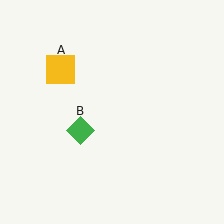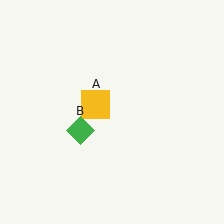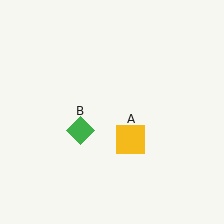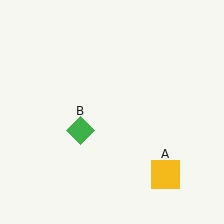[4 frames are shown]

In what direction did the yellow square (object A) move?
The yellow square (object A) moved down and to the right.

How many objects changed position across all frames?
1 object changed position: yellow square (object A).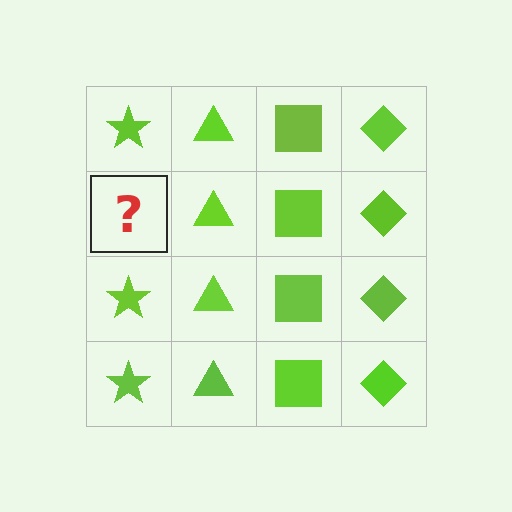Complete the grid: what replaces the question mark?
The question mark should be replaced with a lime star.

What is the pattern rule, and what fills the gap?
The rule is that each column has a consistent shape. The gap should be filled with a lime star.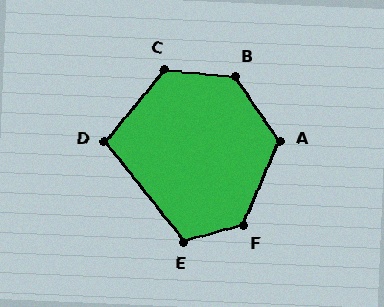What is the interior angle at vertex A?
Approximately 123 degrees (obtuse).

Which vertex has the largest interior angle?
B, at approximately 130 degrees.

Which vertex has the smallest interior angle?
D, at approximately 102 degrees.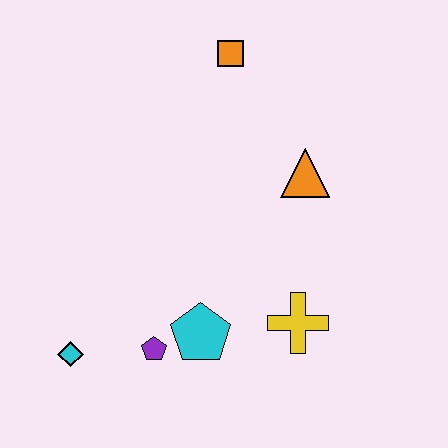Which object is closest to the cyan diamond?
The purple pentagon is closest to the cyan diamond.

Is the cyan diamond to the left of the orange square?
Yes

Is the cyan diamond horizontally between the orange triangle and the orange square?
No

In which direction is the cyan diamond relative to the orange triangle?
The cyan diamond is to the left of the orange triangle.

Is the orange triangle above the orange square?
No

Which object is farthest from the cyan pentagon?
The orange square is farthest from the cyan pentagon.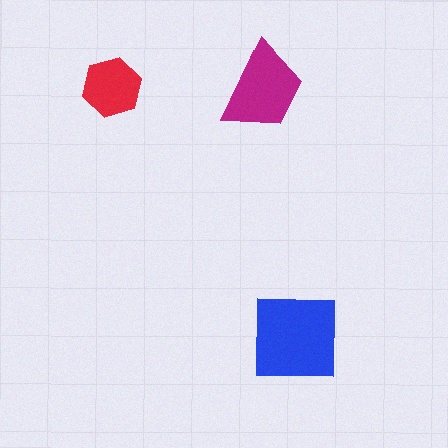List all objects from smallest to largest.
The red hexagon, the magenta trapezoid, the blue square.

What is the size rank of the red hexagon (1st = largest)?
3rd.